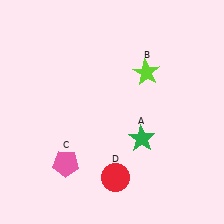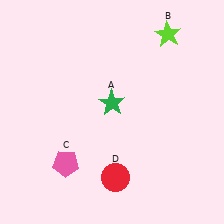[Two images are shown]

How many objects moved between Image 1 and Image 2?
2 objects moved between the two images.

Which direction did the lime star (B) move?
The lime star (B) moved up.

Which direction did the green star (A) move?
The green star (A) moved up.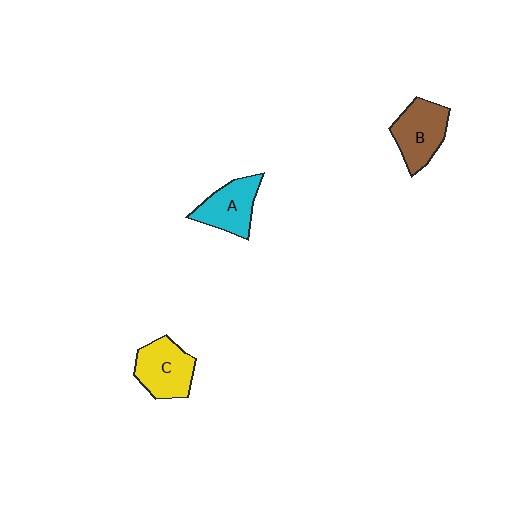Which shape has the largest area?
Shape B (brown).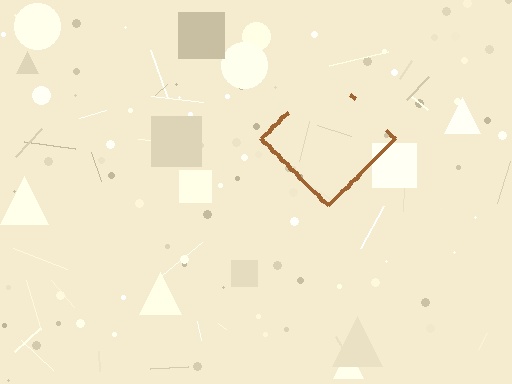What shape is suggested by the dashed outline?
The dashed outline suggests a diamond.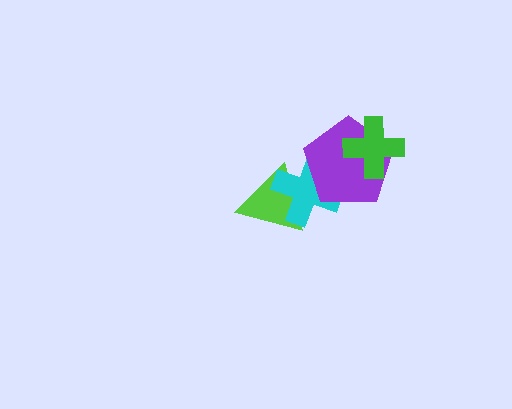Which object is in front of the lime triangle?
The cyan cross is in front of the lime triangle.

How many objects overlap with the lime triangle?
1 object overlaps with the lime triangle.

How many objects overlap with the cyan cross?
2 objects overlap with the cyan cross.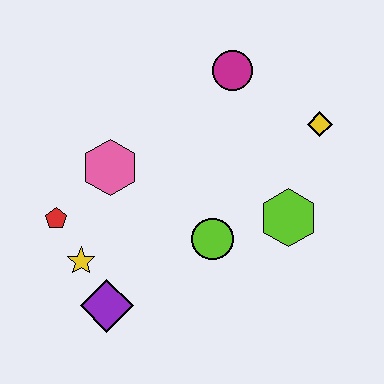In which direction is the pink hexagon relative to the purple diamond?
The pink hexagon is above the purple diamond.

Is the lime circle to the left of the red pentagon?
No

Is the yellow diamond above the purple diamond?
Yes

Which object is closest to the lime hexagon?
The lime circle is closest to the lime hexagon.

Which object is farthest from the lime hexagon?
The red pentagon is farthest from the lime hexagon.